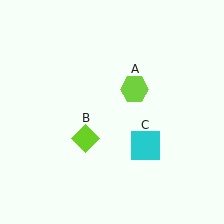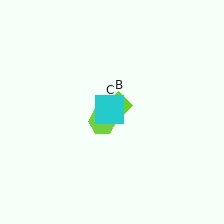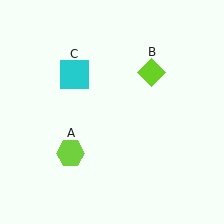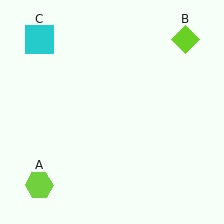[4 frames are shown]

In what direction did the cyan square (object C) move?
The cyan square (object C) moved up and to the left.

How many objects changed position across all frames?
3 objects changed position: lime hexagon (object A), lime diamond (object B), cyan square (object C).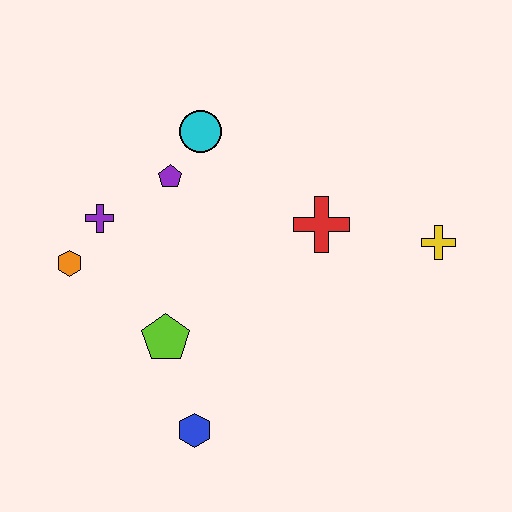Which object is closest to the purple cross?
The orange hexagon is closest to the purple cross.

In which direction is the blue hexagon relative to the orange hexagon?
The blue hexagon is below the orange hexagon.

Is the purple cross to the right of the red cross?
No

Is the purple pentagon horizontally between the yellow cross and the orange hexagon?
Yes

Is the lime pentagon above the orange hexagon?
No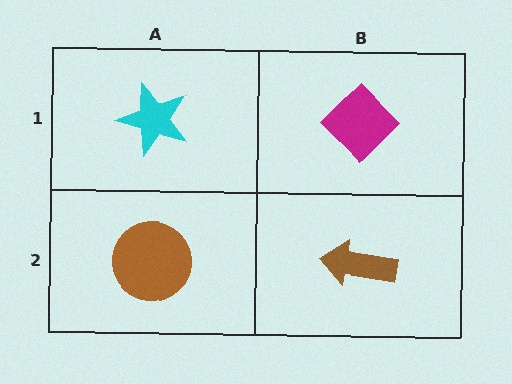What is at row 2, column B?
A brown arrow.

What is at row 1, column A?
A cyan star.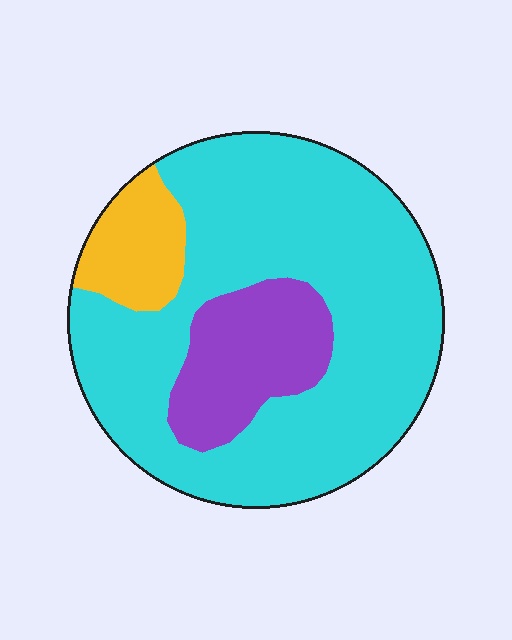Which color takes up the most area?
Cyan, at roughly 75%.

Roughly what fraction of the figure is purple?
Purple takes up between a sixth and a third of the figure.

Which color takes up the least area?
Yellow, at roughly 10%.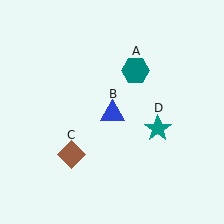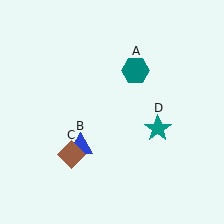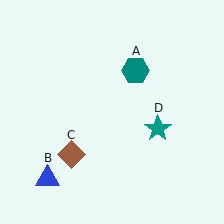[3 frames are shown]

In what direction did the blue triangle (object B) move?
The blue triangle (object B) moved down and to the left.